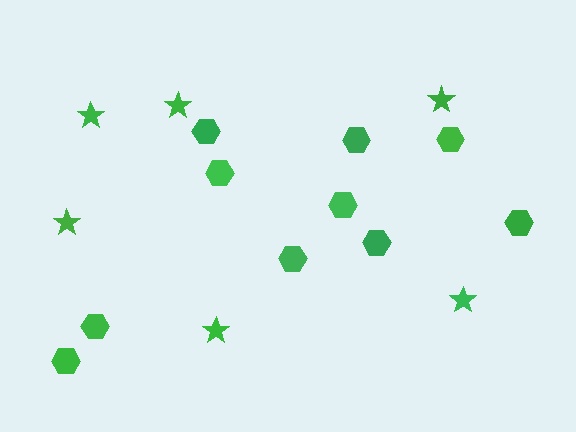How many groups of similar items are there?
There are 2 groups: one group of stars (6) and one group of hexagons (10).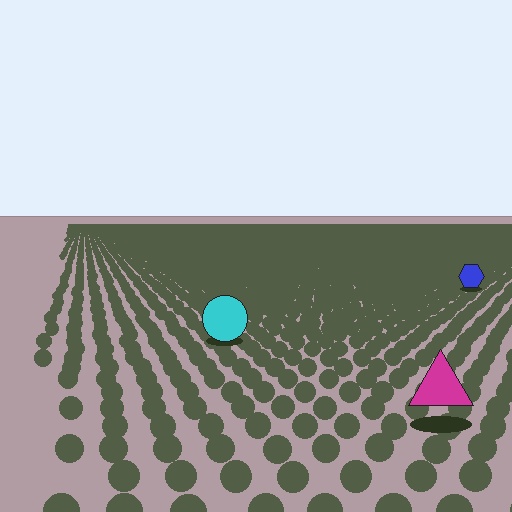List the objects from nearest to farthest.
From nearest to farthest: the magenta triangle, the cyan circle, the blue hexagon.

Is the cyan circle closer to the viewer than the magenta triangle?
No. The magenta triangle is closer — you can tell from the texture gradient: the ground texture is coarser near it.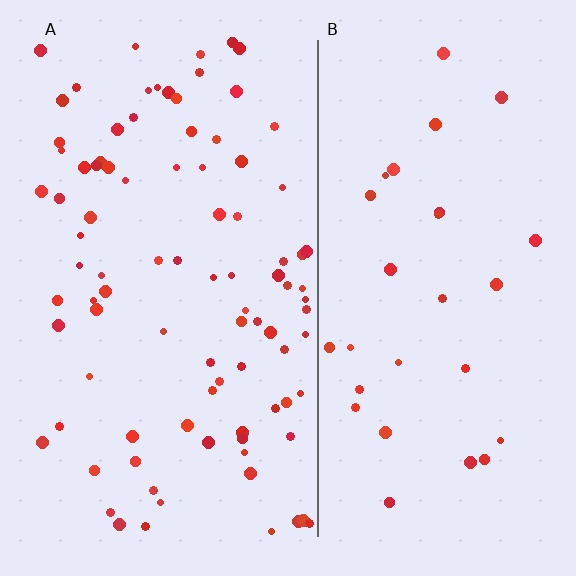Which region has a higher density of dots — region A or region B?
A (the left).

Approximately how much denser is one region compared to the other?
Approximately 3.1× — region A over region B.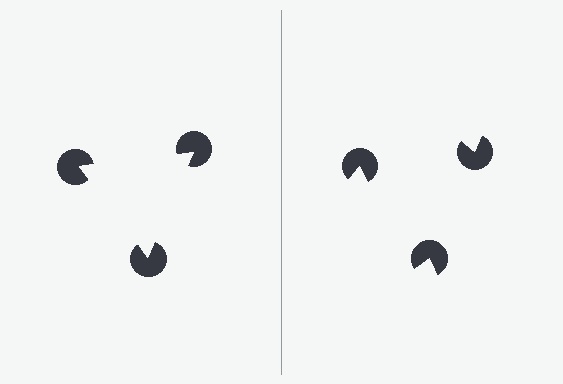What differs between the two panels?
The pac-man discs are positioned identically on both sides; only the wedge orientations differ. On the left they align to a triangle; on the right they are misaligned.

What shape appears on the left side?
An illusory triangle.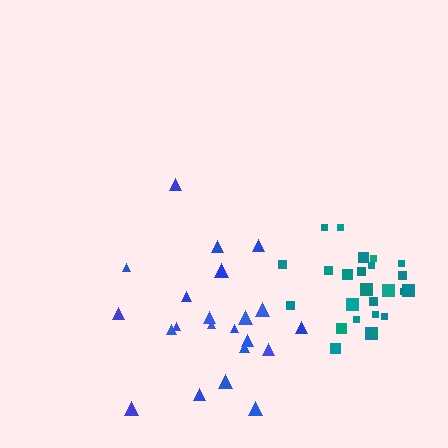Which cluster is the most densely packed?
Teal.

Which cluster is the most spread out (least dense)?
Blue.